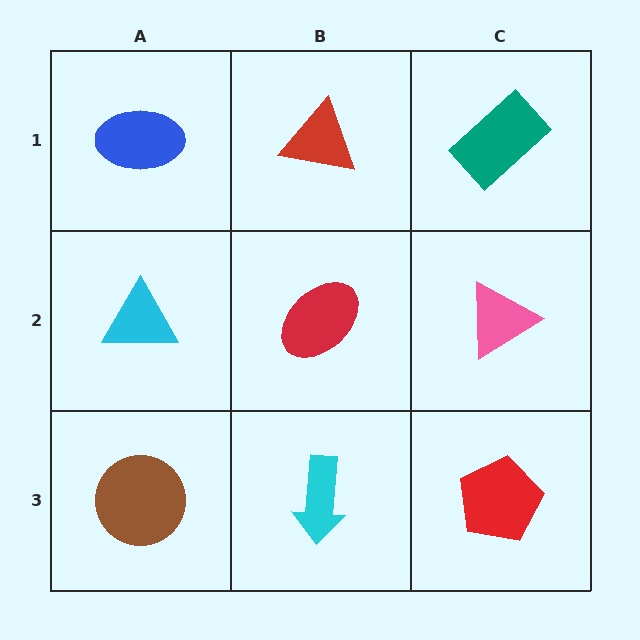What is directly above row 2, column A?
A blue ellipse.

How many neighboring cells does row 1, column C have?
2.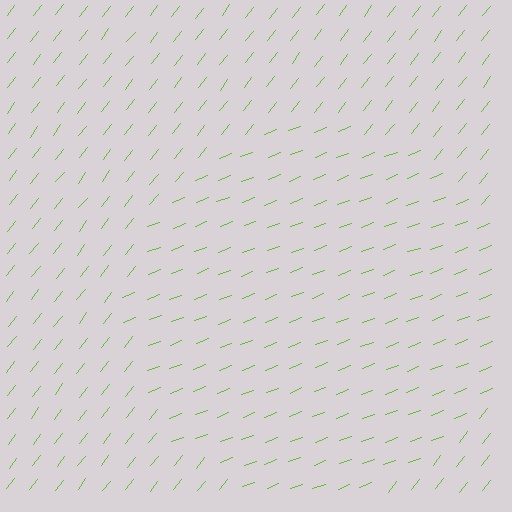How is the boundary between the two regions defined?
The boundary is defined purely by a change in line orientation (approximately 31 degrees difference). All lines are the same color and thickness.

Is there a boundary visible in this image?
Yes, there is a texture boundary formed by a change in line orientation.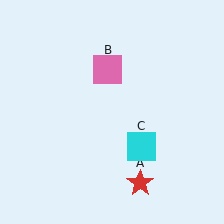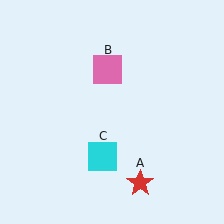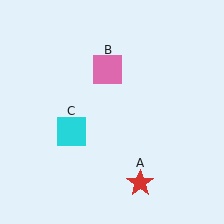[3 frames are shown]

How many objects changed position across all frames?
1 object changed position: cyan square (object C).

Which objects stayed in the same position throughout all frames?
Red star (object A) and pink square (object B) remained stationary.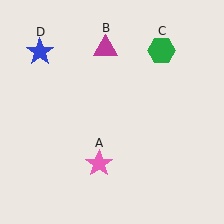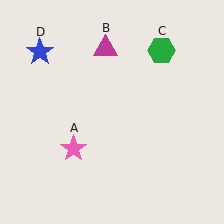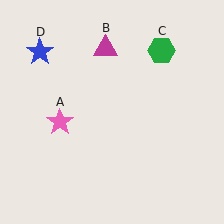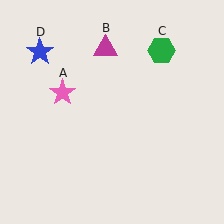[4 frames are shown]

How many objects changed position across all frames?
1 object changed position: pink star (object A).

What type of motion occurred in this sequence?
The pink star (object A) rotated clockwise around the center of the scene.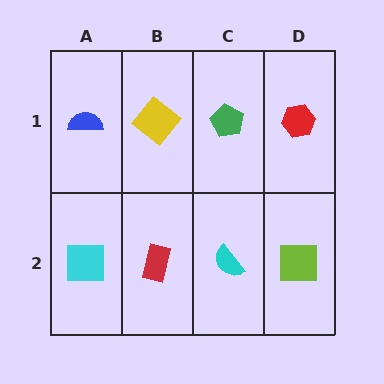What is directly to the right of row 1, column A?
A yellow diamond.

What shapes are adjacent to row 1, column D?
A lime square (row 2, column D), a green pentagon (row 1, column C).